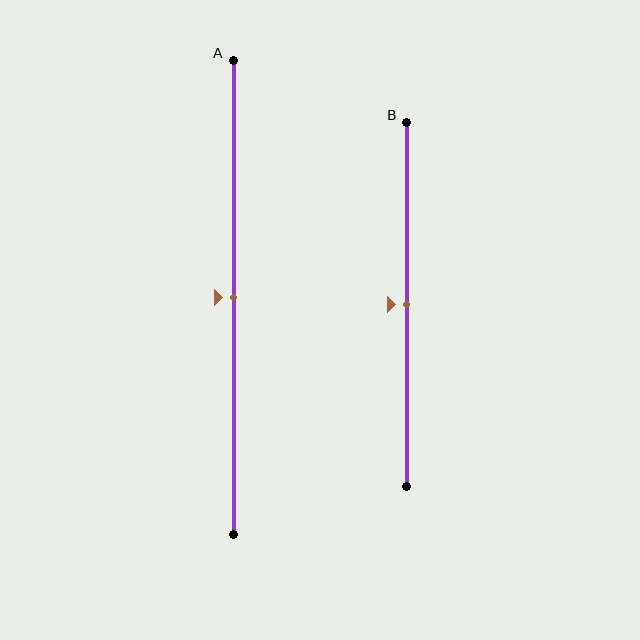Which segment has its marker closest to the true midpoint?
Segment A has its marker closest to the true midpoint.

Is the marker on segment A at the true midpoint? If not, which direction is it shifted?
Yes, the marker on segment A is at the true midpoint.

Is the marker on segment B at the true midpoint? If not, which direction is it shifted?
Yes, the marker on segment B is at the true midpoint.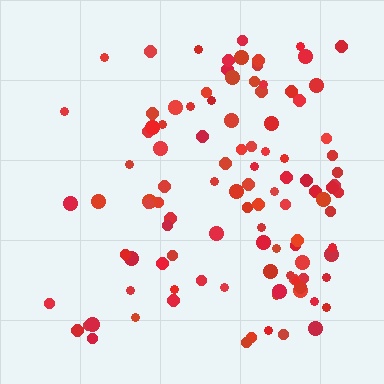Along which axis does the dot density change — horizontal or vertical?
Horizontal.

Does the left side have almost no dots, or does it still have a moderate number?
Still a moderate number, just noticeably fewer than the right.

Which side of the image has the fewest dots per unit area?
The left.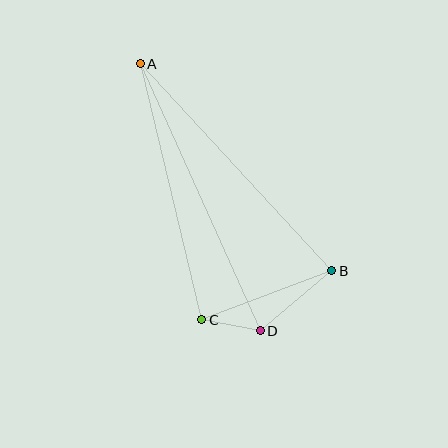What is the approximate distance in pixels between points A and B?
The distance between A and B is approximately 282 pixels.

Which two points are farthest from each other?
Points A and D are farthest from each other.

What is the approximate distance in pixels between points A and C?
The distance between A and C is approximately 263 pixels.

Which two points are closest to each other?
Points C and D are closest to each other.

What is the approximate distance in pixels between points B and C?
The distance between B and C is approximately 139 pixels.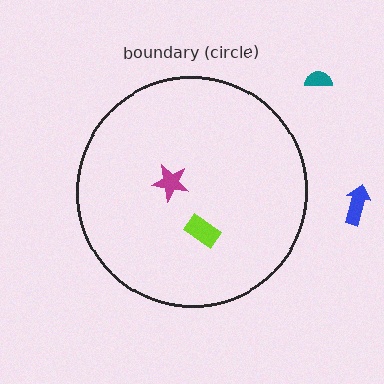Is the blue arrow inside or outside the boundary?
Outside.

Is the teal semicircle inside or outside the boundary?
Outside.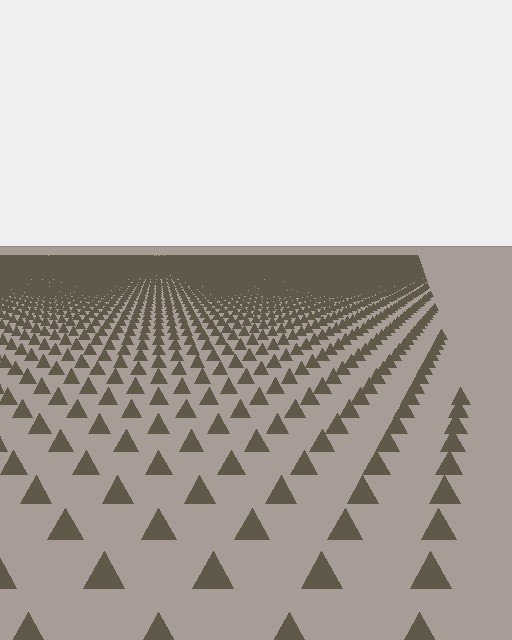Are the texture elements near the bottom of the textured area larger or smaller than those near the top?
Larger. Near the bottom, elements are closer to the viewer and appear at a bigger on-screen size.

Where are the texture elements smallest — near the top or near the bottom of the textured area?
Near the top.